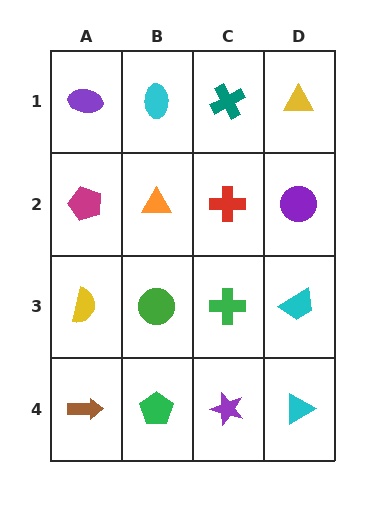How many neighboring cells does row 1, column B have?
3.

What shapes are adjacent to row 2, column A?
A purple ellipse (row 1, column A), a yellow semicircle (row 3, column A), an orange triangle (row 2, column B).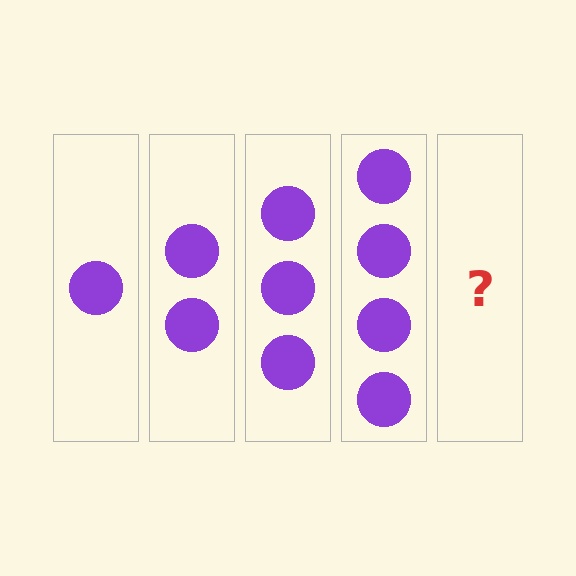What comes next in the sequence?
The next element should be 5 circles.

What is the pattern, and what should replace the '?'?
The pattern is that each step adds one more circle. The '?' should be 5 circles.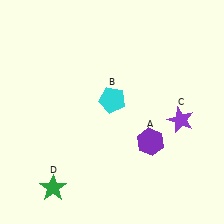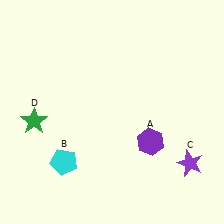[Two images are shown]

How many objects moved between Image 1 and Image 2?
3 objects moved between the two images.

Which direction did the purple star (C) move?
The purple star (C) moved down.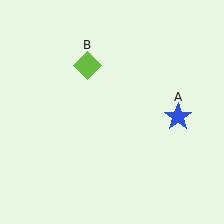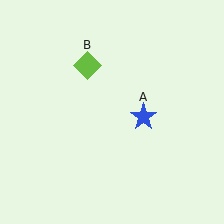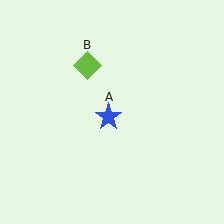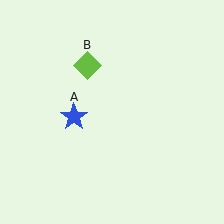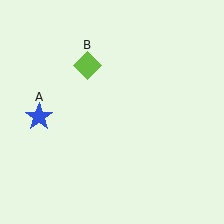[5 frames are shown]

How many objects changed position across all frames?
1 object changed position: blue star (object A).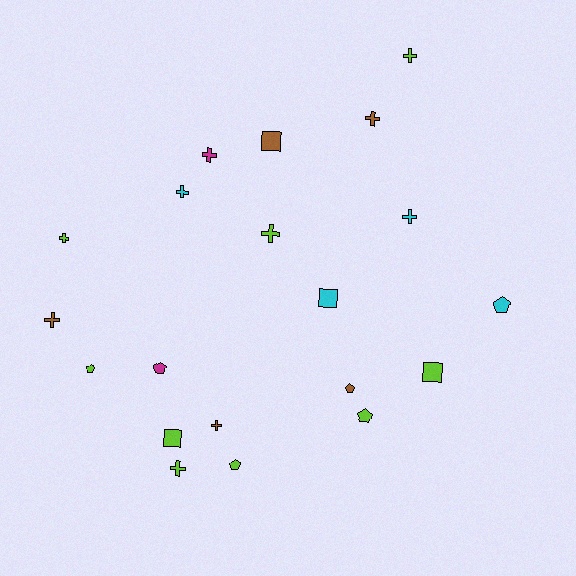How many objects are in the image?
There are 20 objects.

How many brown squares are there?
There is 1 brown square.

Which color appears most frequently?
Lime, with 9 objects.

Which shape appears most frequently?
Cross, with 10 objects.